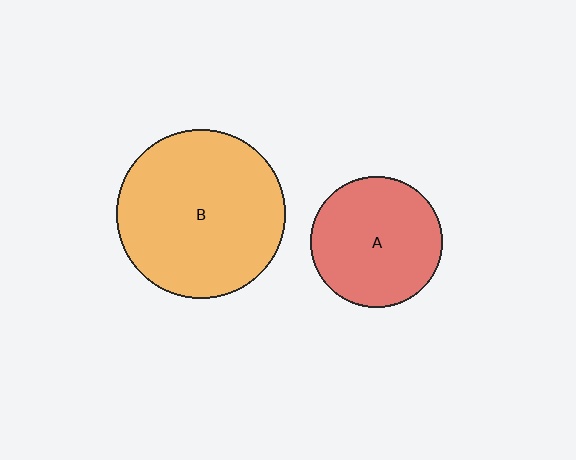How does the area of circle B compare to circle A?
Approximately 1.6 times.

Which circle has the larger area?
Circle B (orange).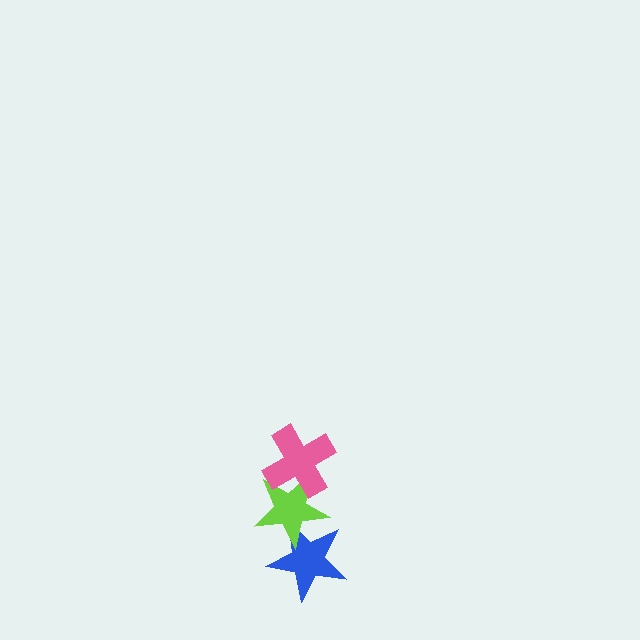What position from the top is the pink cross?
The pink cross is 1st from the top.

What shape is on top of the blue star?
The lime star is on top of the blue star.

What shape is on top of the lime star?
The pink cross is on top of the lime star.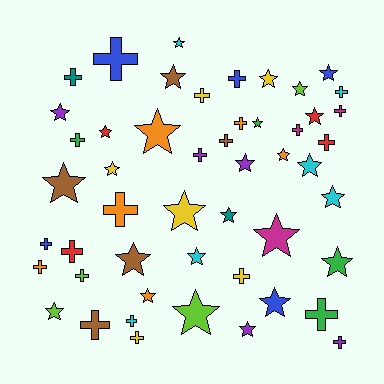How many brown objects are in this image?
There are 5 brown objects.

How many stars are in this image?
There are 27 stars.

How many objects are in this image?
There are 50 objects.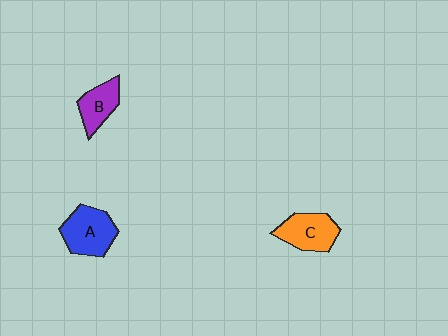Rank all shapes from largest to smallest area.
From largest to smallest: A (blue), C (orange), B (purple).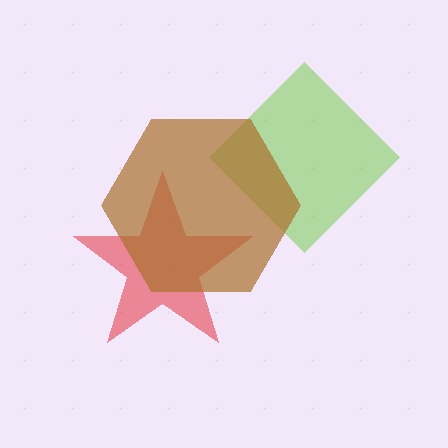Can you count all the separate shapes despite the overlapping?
Yes, there are 3 separate shapes.